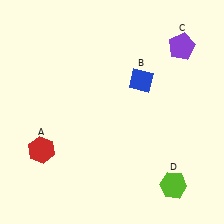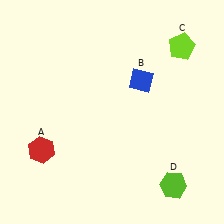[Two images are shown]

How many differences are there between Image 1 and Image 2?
There is 1 difference between the two images.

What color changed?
The pentagon (C) changed from purple in Image 1 to lime in Image 2.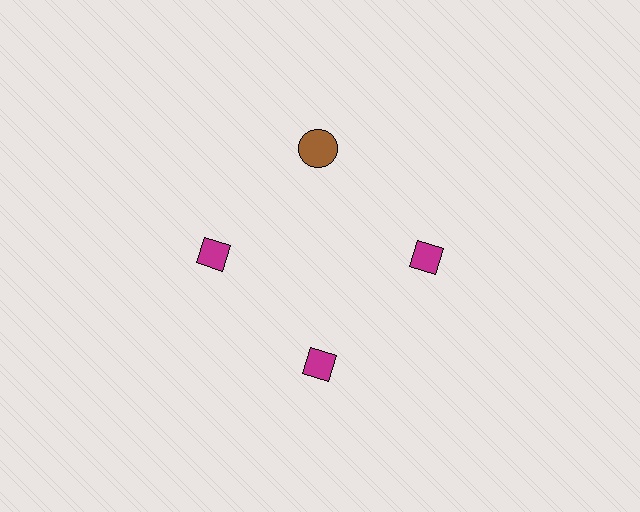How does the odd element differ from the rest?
It differs in both color (brown instead of magenta) and shape (circle instead of diamond).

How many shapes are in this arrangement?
There are 4 shapes arranged in a ring pattern.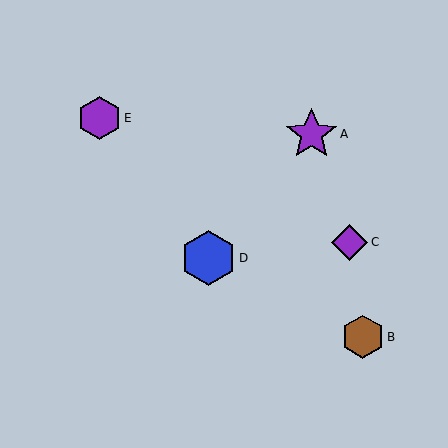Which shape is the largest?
The blue hexagon (labeled D) is the largest.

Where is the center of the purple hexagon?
The center of the purple hexagon is at (100, 118).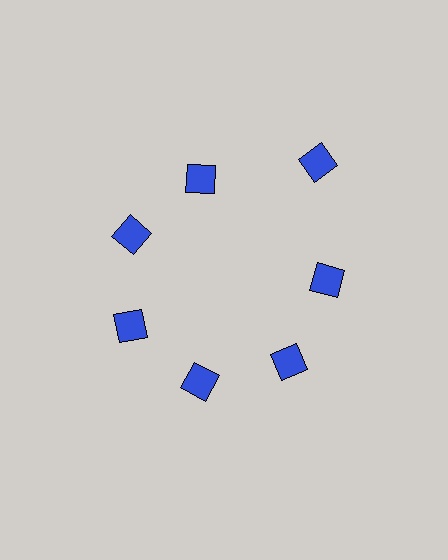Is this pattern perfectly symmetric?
No. The 7 blue diamonds are arranged in a ring, but one element near the 1 o'clock position is pushed outward from the center, breaking the 7-fold rotational symmetry.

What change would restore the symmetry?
The symmetry would be restored by moving it inward, back onto the ring so that all 7 diamonds sit at equal angles and equal distance from the center.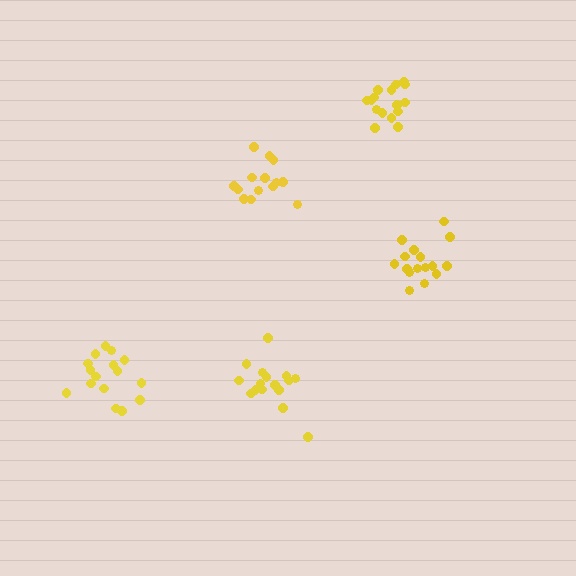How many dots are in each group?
Group 1: 14 dots, Group 2: 16 dots, Group 3: 16 dots, Group 4: 16 dots, Group 5: 16 dots (78 total).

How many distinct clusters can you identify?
There are 5 distinct clusters.